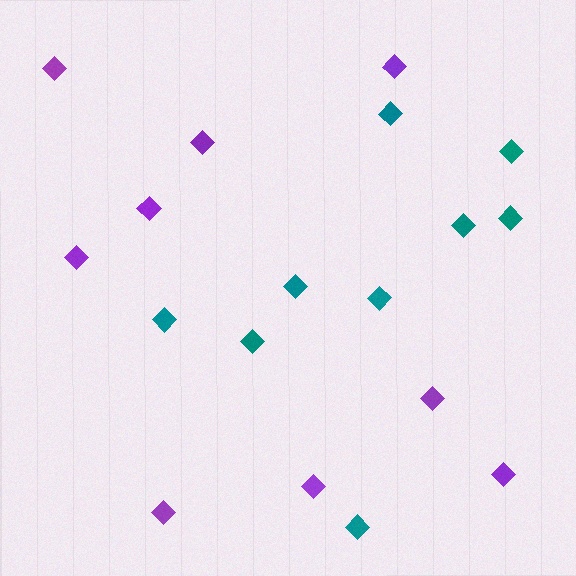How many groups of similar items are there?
There are 2 groups: one group of teal diamonds (9) and one group of purple diamonds (9).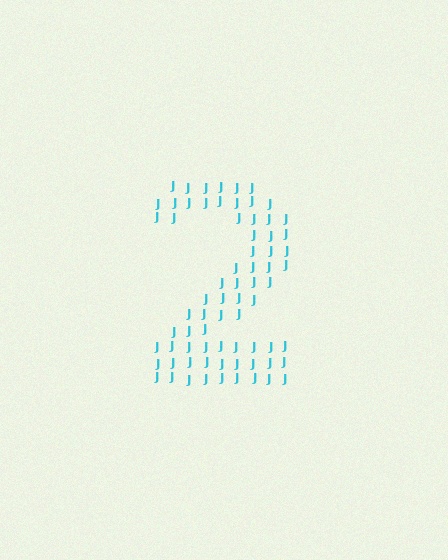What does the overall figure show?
The overall figure shows the digit 2.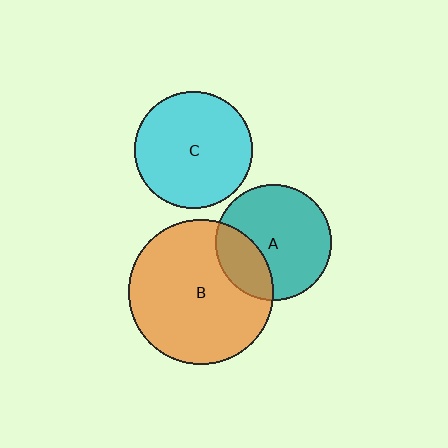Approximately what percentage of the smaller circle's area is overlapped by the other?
Approximately 25%.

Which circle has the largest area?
Circle B (orange).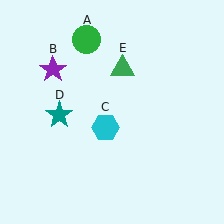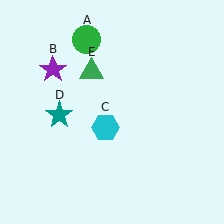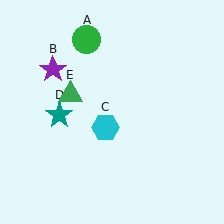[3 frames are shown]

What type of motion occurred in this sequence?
The green triangle (object E) rotated counterclockwise around the center of the scene.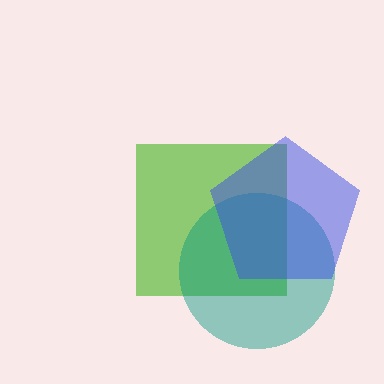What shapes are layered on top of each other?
The layered shapes are: a lime square, a teal circle, a blue pentagon.